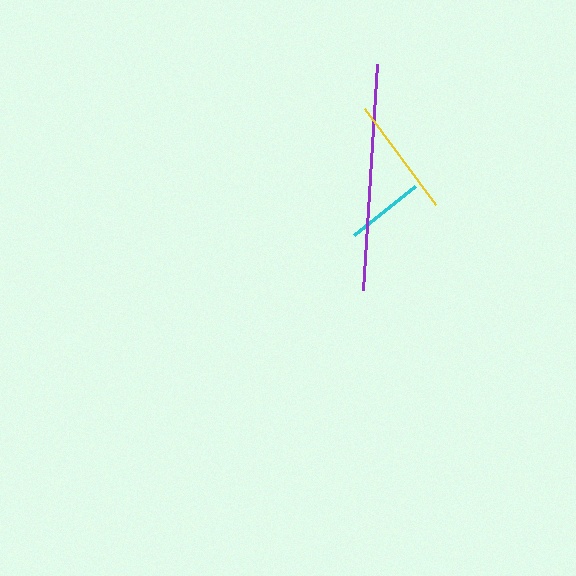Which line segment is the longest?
The purple line is the longest at approximately 227 pixels.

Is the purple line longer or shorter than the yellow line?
The purple line is longer than the yellow line.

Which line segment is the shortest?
The cyan line is the shortest at approximately 78 pixels.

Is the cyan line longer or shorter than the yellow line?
The yellow line is longer than the cyan line.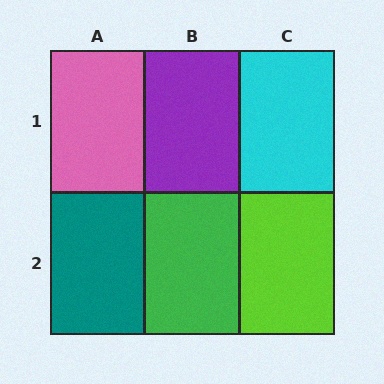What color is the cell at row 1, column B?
Purple.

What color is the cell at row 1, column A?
Pink.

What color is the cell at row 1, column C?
Cyan.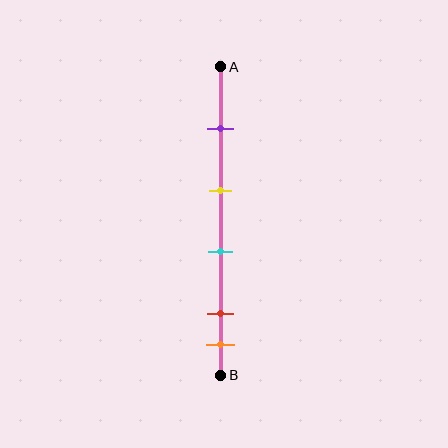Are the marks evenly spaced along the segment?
No, the marks are not evenly spaced.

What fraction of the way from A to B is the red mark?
The red mark is approximately 80% (0.8) of the way from A to B.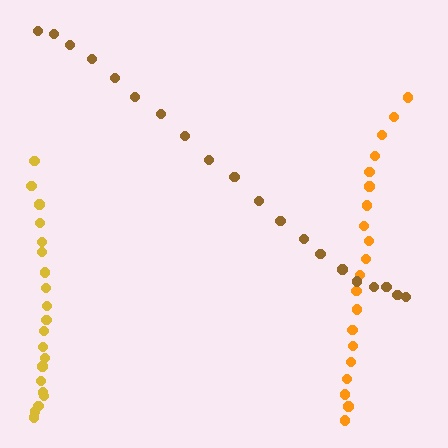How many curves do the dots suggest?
There are 3 distinct paths.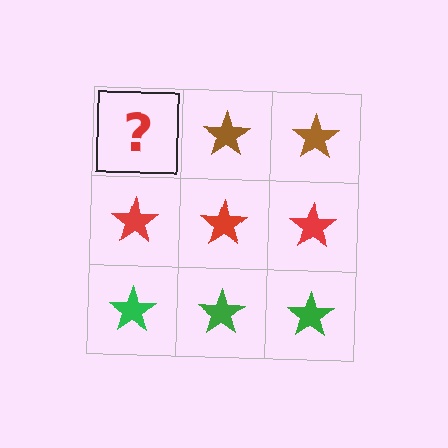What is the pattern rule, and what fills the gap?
The rule is that each row has a consistent color. The gap should be filled with a brown star.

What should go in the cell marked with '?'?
The missing cell should contain a brown star.